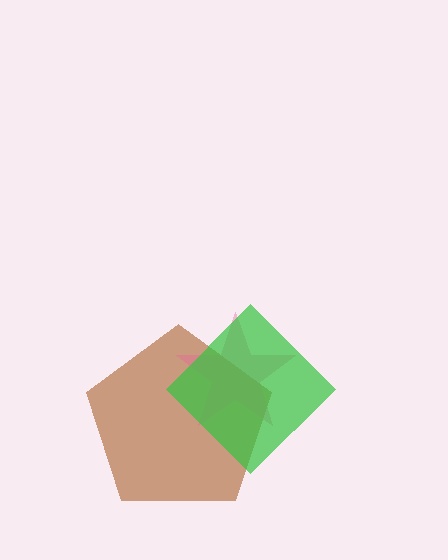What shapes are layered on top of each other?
The layered shapes are: a brown pentagon, a pink star, a green diamond.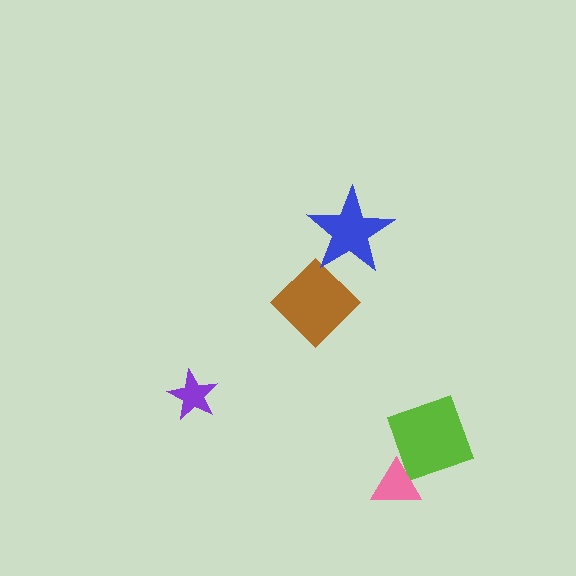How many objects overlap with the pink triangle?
1 object overlaps with the pink triangle.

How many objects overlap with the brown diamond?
1 object overlaps with the brown diamond.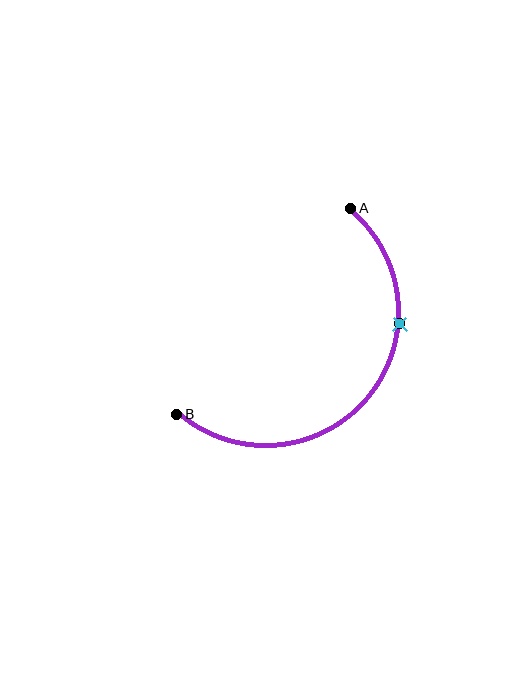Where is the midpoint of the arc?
The arc midpoint is the point on the curve farthest from the straight line joining A and B. It sits below and to the right of that line.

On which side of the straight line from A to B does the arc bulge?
The arc bulges below and to the right of the straight line connecting A and B.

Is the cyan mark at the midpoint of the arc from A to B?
No. The cyan mark lies on the arc but is closer to endpoint A. The arc midpoint would be at the point on the curve equidistant along the arc from both A and B.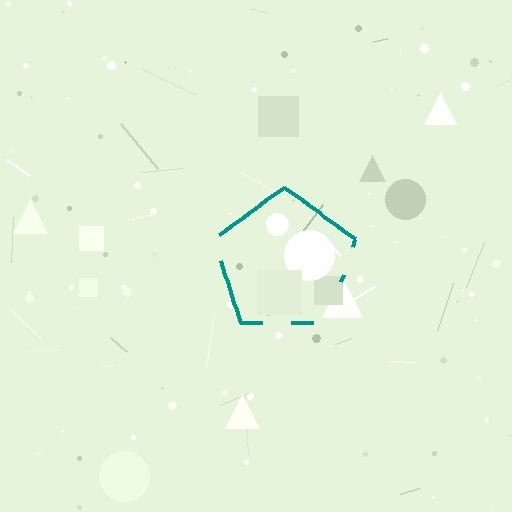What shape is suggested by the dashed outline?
The dashed outline suggests a pentagon.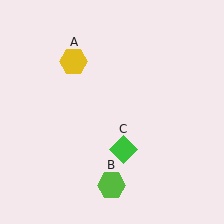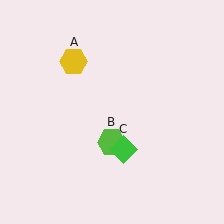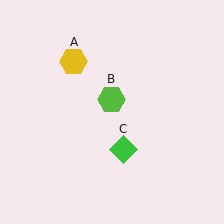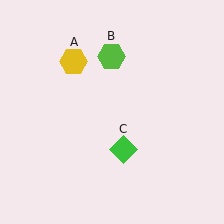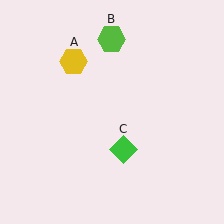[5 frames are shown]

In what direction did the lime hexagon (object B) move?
The lime hexagon (object B) moved up.